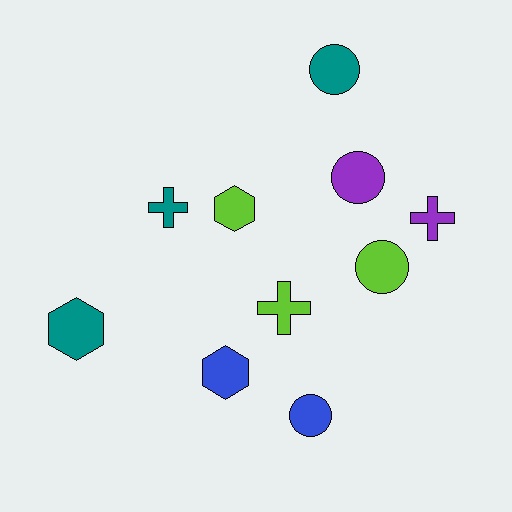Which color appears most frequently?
Teal, with 3 objects.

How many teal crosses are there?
There is 1 teal cross.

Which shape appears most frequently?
Circle, with 4 objects.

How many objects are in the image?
There are 10 objects.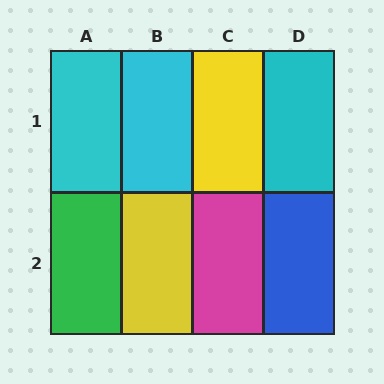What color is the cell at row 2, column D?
Blue.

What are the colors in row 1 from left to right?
Cyan, cyan, yellow, cyan.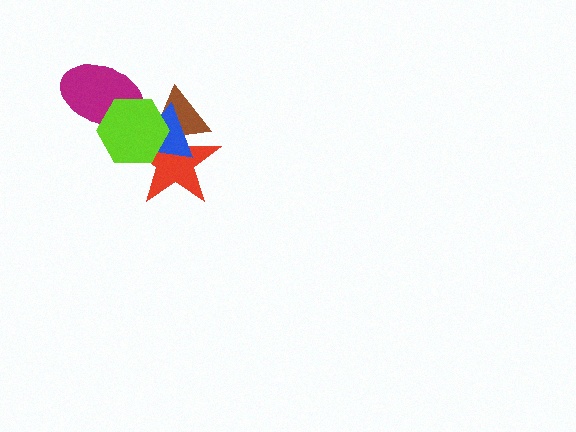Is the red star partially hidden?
Yes, it is partially covered by another shape.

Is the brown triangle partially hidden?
Yes, it is partially covered by another shape.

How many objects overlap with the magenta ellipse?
1 object overlaps with the magenta ellipse.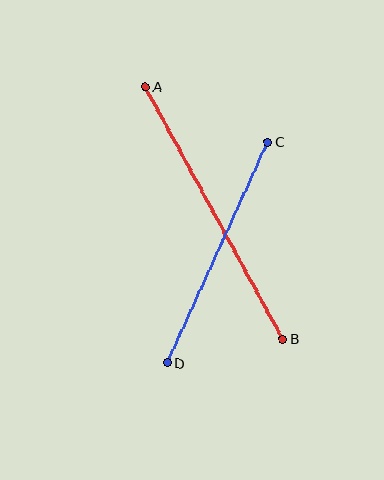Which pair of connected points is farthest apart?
Points A and B are farthest apart.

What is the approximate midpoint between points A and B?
The midpoint is at approximately (214, 213) pixels.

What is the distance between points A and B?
The distance is approximately 287 pixels.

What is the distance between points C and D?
The distance is approximately 242 pixels.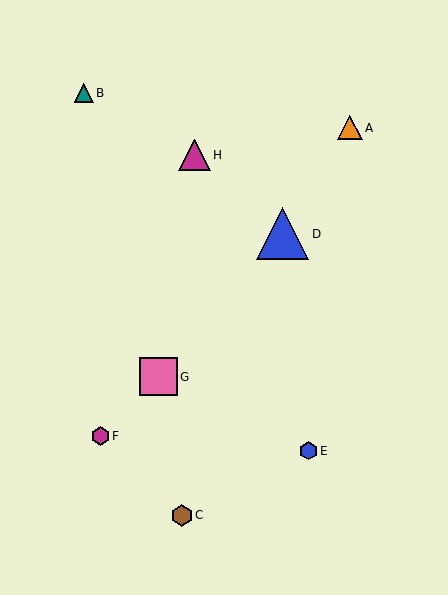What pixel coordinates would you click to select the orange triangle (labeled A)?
Click at (350, 128) to select the orange triangle A.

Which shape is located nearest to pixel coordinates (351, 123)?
The orange triangle (labeled A) at (350, 128) is nearest to that location.